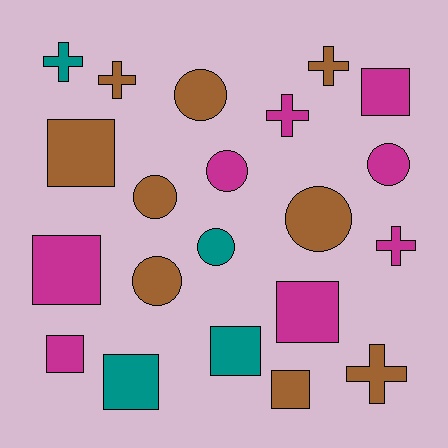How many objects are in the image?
There are 21 objects.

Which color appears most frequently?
Brown, with 9 objects.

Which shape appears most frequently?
Square, with 8 objects.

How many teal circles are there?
There is 1 teal circle.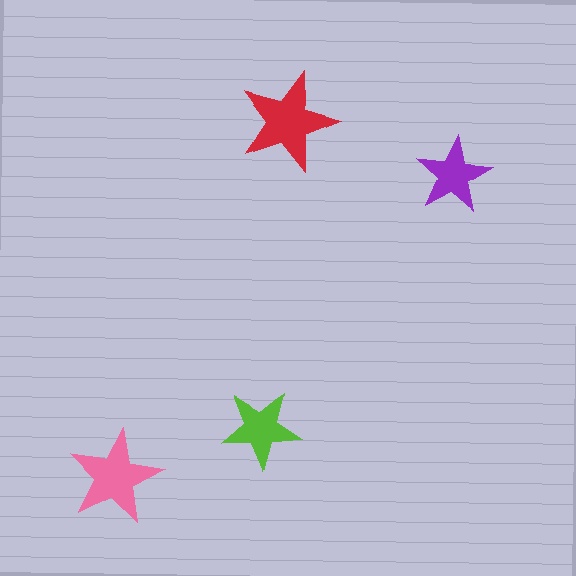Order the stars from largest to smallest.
the red one, the pink one, the lime one, the purple one.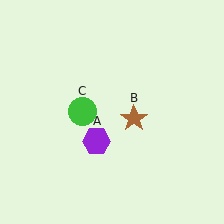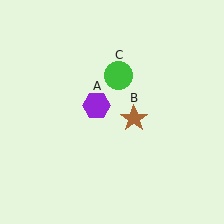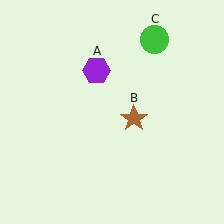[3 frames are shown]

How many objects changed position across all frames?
2 objects changed position: purple hexagon (object A), green circle (object C).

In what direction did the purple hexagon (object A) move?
The purple hexagon (object A) moved up.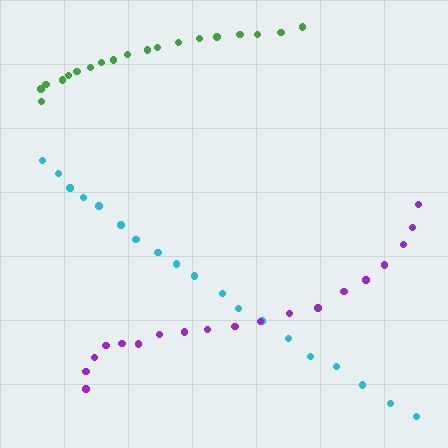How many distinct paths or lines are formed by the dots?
There are 3 distinct paths.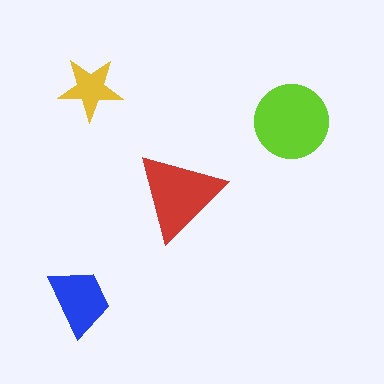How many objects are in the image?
There are 4 objects in the image.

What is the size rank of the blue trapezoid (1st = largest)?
3rd.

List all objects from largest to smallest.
The lime circle, the red triangle, the blue trapezoid, the yellow star.